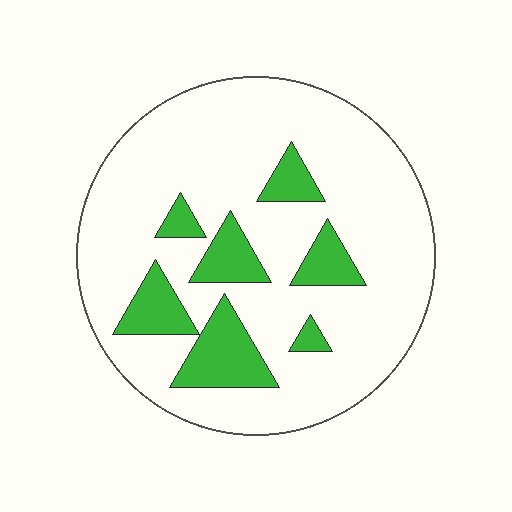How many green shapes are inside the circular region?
7.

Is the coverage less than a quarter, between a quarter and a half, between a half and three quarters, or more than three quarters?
Less than a quarter.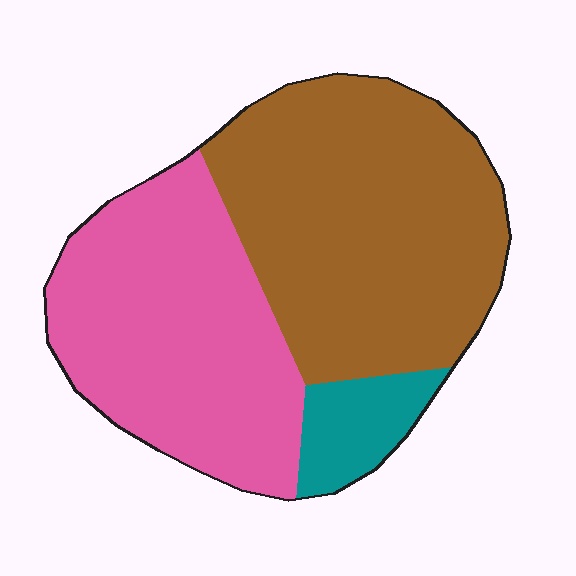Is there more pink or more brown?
Brown.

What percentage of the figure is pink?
Pink covers around 40% of the figure.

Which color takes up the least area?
Teal, at roughly 10%.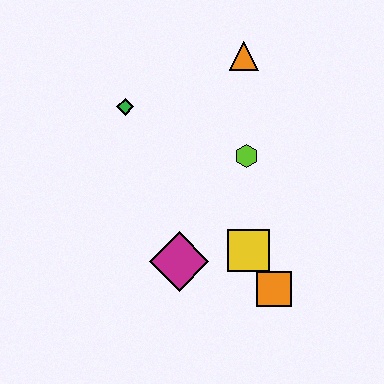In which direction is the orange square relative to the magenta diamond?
The orange square is to the right of the magenta diamond.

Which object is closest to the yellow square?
The orange square is closest to the yellow square.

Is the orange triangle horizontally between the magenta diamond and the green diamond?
No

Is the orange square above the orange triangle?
No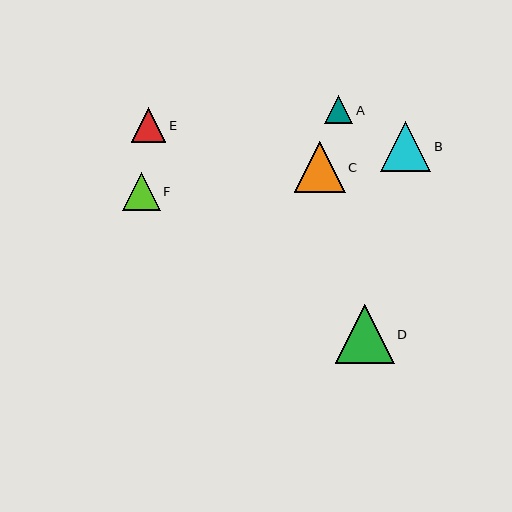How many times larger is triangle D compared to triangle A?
Triangle D is approximately 2.1 times the size of triangle A.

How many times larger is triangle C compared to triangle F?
Triangle C is approximately 1.3 times the size of triangle F.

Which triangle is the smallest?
Triangle A is the smallest with a size of approximately 28 pixels.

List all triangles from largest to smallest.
From largest to smallest: D, C, B, F, E, A.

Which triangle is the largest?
Triangle D is the largest with a size of approximately 59 pixels.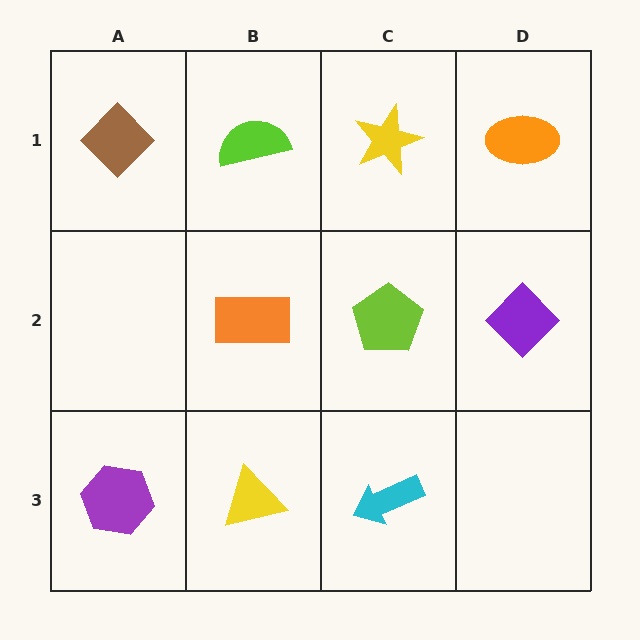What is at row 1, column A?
A brown diamond.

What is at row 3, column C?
A cyan arrow.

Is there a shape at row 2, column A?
No, that cell is empty.